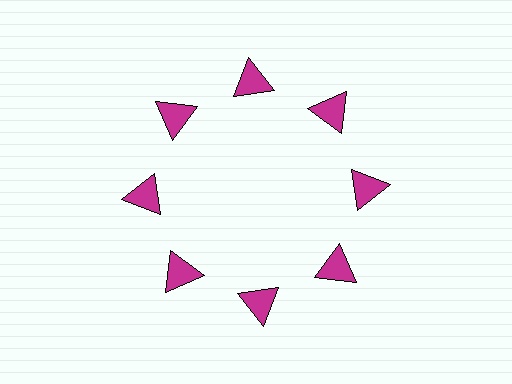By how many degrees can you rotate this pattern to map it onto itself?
The pattern maps onto itself every 45 degrees of rotation.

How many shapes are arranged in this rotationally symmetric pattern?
There are 8 shapes, arranged in 8 groups of 1.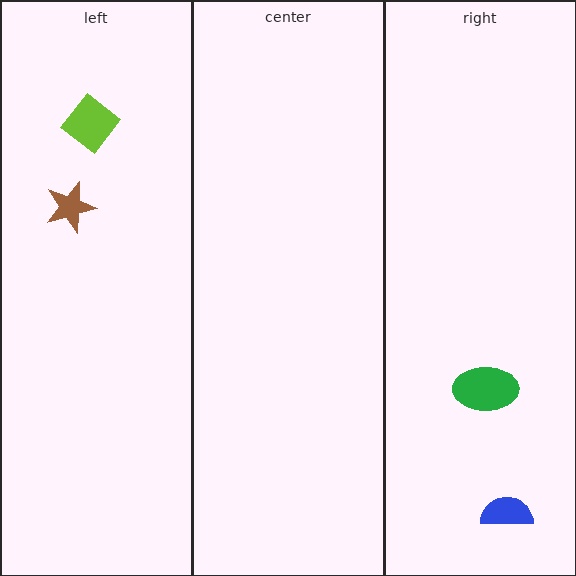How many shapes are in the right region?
2.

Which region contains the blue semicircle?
The right region.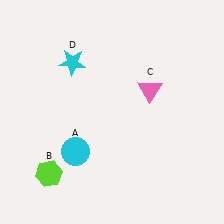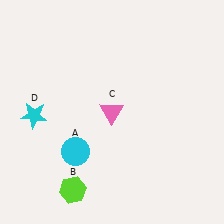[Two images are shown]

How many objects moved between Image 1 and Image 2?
3 objects moved between the two images.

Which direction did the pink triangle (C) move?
The pink triangle (C) moved left.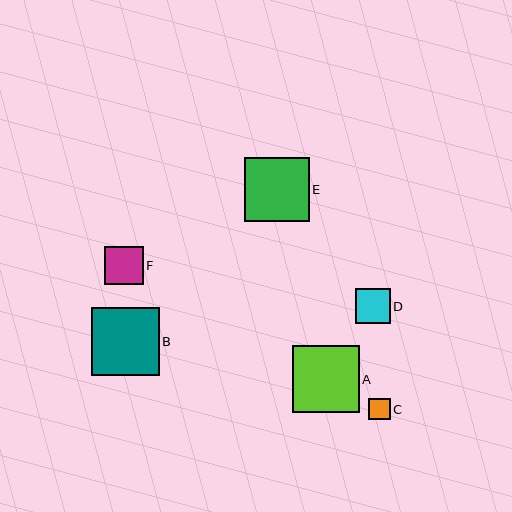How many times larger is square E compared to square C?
Square E is approximately 3.0 times the size of square C.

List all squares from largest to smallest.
From largest to smallest: B, A, E, F, D, C.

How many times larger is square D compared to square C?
Square D is approximately 1.6 times the size of square C.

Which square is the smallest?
Square C is the smallest with a size of approximately 22 pixels.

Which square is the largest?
Square B is the largest with a size of approximately 68 pixels.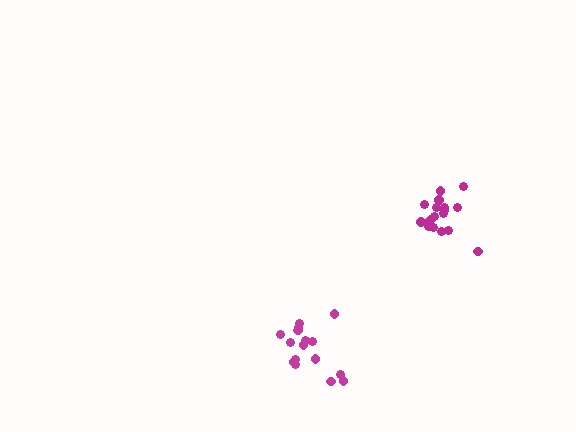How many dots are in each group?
Group 1: 18 dots, Group 2: 16 dots (34 total).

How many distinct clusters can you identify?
There are 2 distinct clusters.